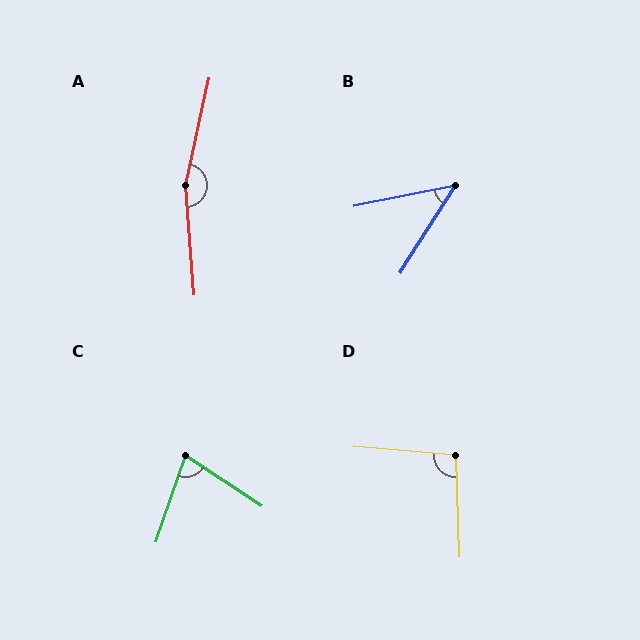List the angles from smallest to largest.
B (46°), C (75°), D (96°), A (163°).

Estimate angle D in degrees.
Approximately 96 degrees.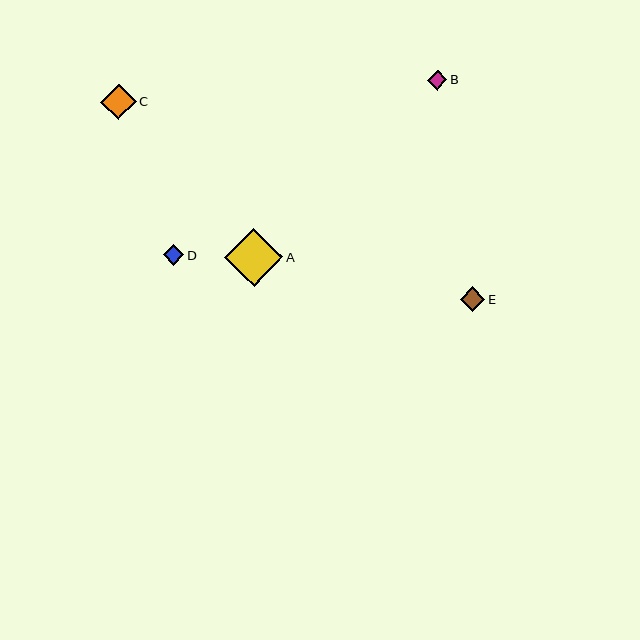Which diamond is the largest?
Diamond A is the largest with a size of approximately 58 pixels.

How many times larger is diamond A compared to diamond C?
Diamond A is approximately 1.6 times the size of diamond C.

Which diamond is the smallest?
Diamond B is the smallest with a size of approximately 19 pixels.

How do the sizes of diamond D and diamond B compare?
Diamond D and diamond B are approximately the same size.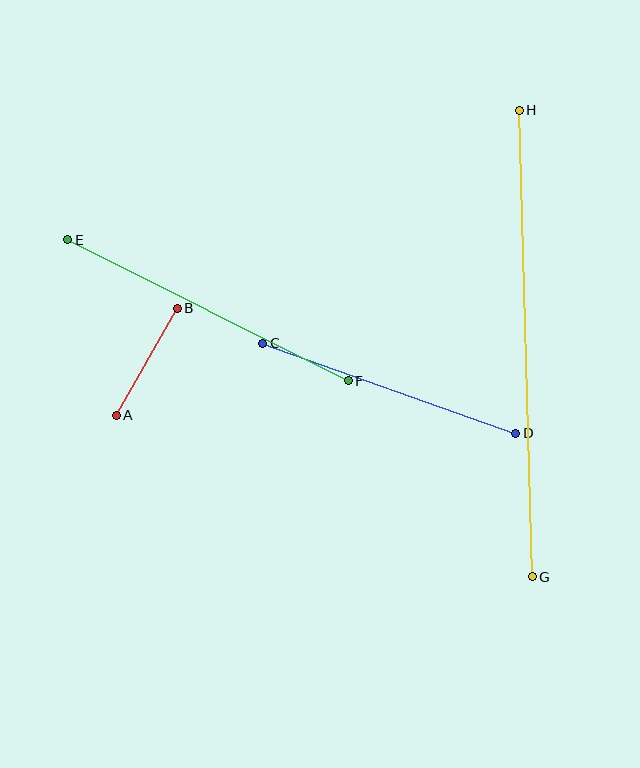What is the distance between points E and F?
The distance is approximately 314 pixels.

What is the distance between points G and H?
The distance is approximately 467 pixels.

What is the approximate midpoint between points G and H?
The midpoint is at approximately (526, 344) pixels.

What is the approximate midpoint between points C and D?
The midpoint is at approximately (389, 388) pixels.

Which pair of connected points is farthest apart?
Points G and H are farthest apart.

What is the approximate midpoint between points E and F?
The midpoint is at approximately (208, 310) pixels.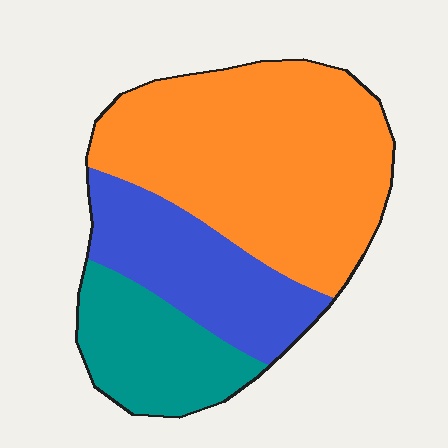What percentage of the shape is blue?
Blue takes up less than a quarter of the shape.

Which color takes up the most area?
Orange, at roughly 55%.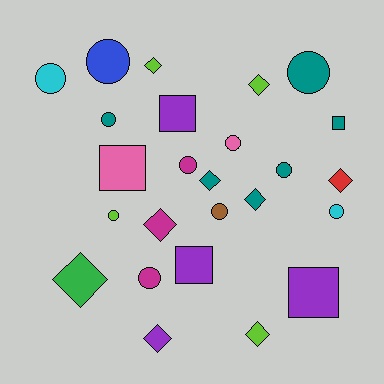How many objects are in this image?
There are 25 objects.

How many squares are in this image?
There are 5 squares.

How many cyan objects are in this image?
There are 2 cyan objects.